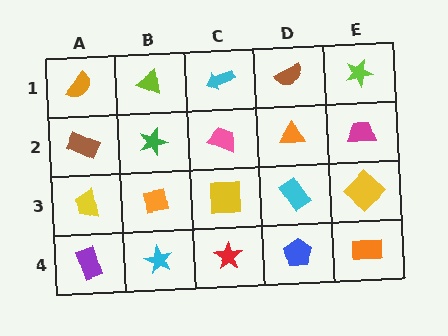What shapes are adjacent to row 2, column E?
A lime star (row 1, column E), a yellow diamond (row 3, column E), an orange triangle (row 2, column D).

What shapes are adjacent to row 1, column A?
A brown rectangle (row 2, column A), a lime triangle (row 1, column B).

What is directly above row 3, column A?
A brown rectangle.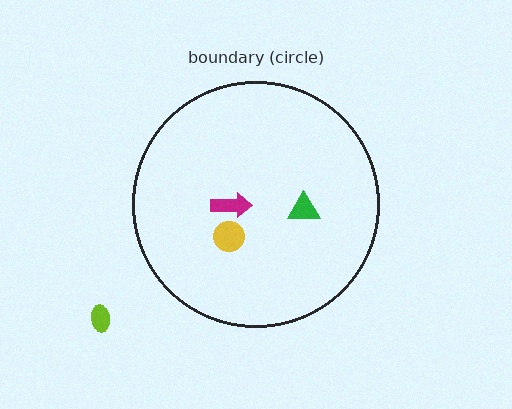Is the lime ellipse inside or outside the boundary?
Outside.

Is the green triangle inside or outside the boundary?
Inside.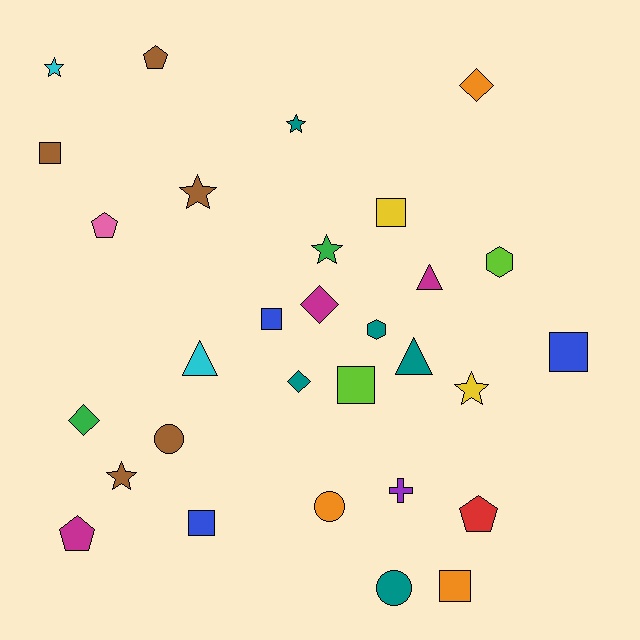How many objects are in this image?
There are 30 objects.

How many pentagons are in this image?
There are 4 pentagons.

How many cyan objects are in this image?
There are 2 cyan objects.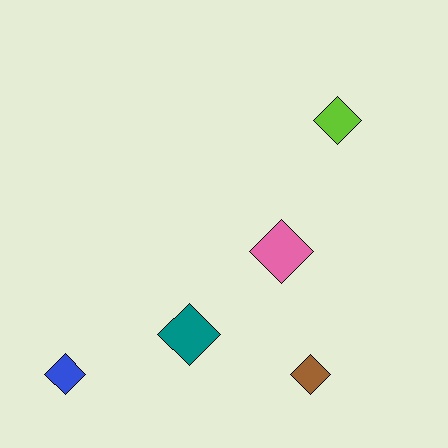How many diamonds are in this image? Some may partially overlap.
There are 5 diamonds.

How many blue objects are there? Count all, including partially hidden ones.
There is 1 blue object.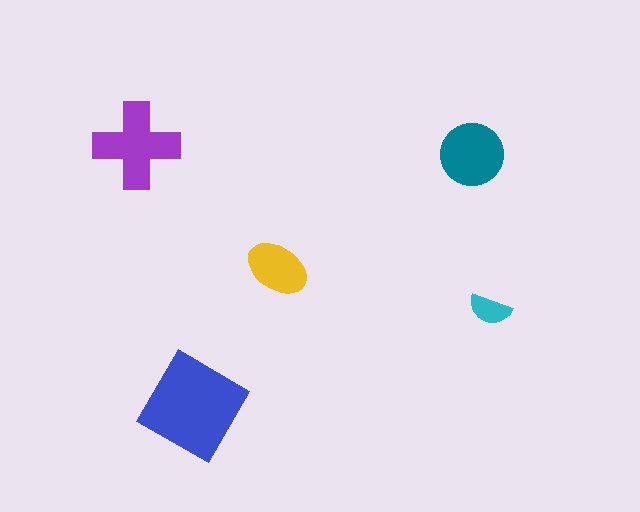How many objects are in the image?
There are 5 objects in the image.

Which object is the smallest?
The cyan semicircle.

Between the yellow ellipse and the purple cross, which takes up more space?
The purple cross.